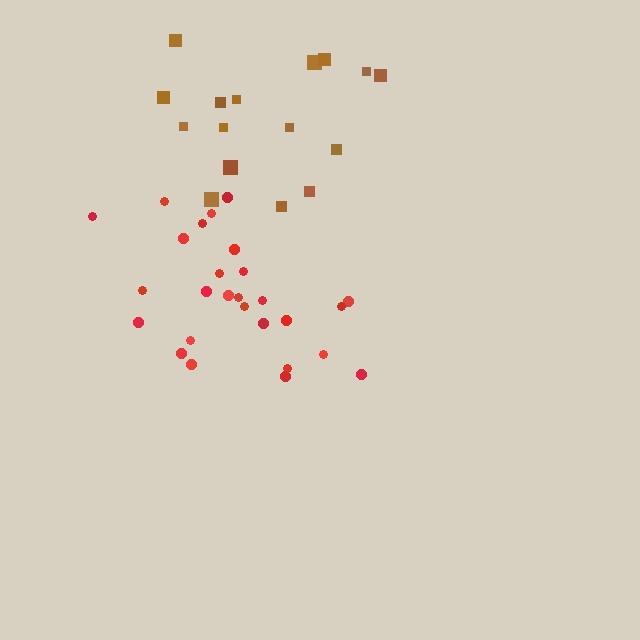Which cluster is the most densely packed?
Red.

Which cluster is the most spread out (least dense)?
Brown.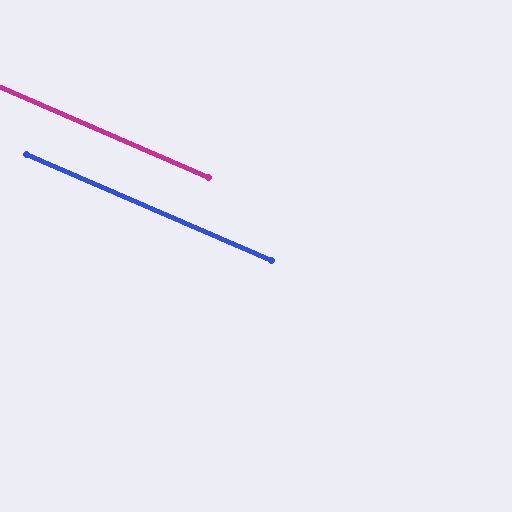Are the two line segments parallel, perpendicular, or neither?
Parallel — their directions differ by only 0.1°.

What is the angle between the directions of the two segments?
Approximately 0 degrees.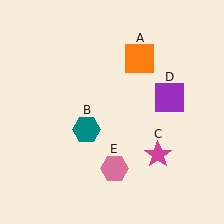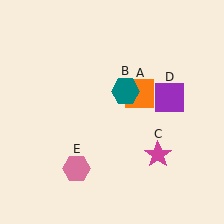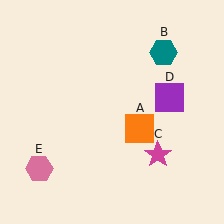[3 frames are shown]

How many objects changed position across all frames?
3 objects changed position: orange square (object A), teal hexagon (object B), pink hexagon (object E).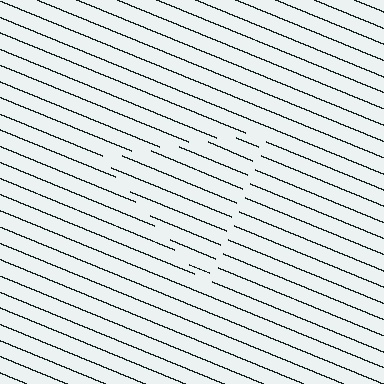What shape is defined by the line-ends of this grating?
An illusory triangle. The interior of the shape contains the same grating, shifted by half a period — the contour is defined by the phase discontinuity where line-ends from the inner and outer gratings abut.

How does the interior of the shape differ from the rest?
The interior of the shape contains the same grating, shifted by half a period — the contour is defined by the phase discontinuity where line-ends from the inner and outer gratings abut.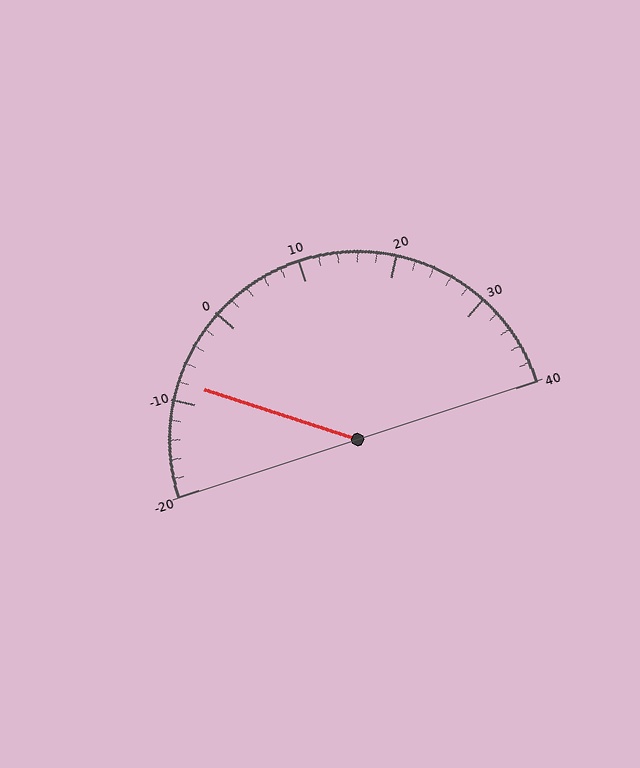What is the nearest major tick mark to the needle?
The nearest major tick mark is -10.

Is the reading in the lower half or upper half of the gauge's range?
The reading is in the lower half of the range (-20 to 40).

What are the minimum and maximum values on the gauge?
The gauge ranges from -20 to 40.